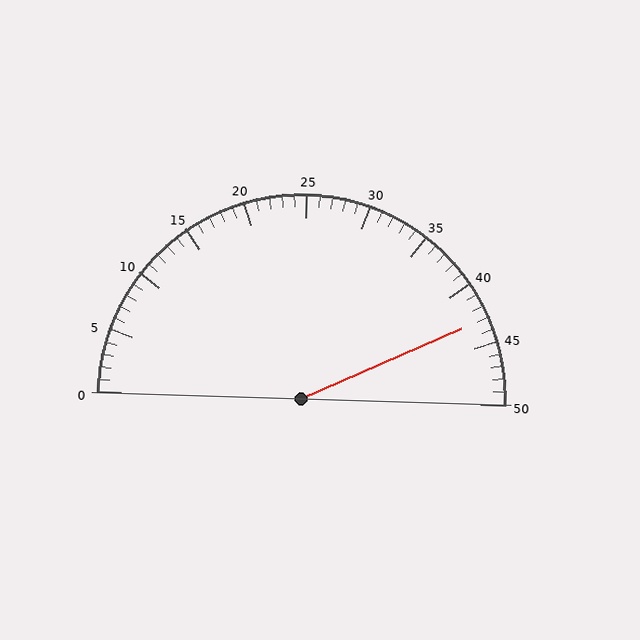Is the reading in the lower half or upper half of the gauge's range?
The reading is in the upper half of the range (0 to 50).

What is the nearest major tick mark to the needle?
The nearest major tick mark is 45.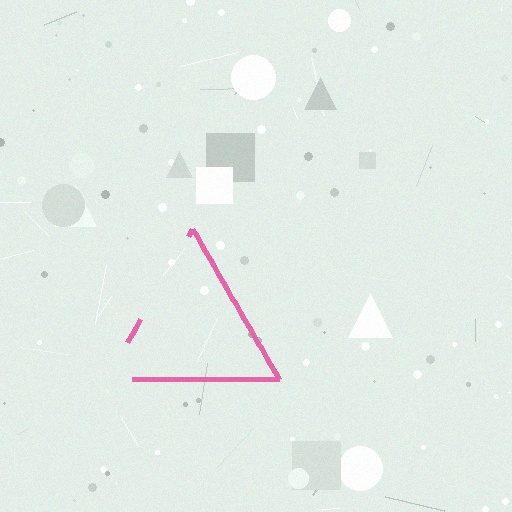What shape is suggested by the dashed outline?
The dashed outline suggests a triangle.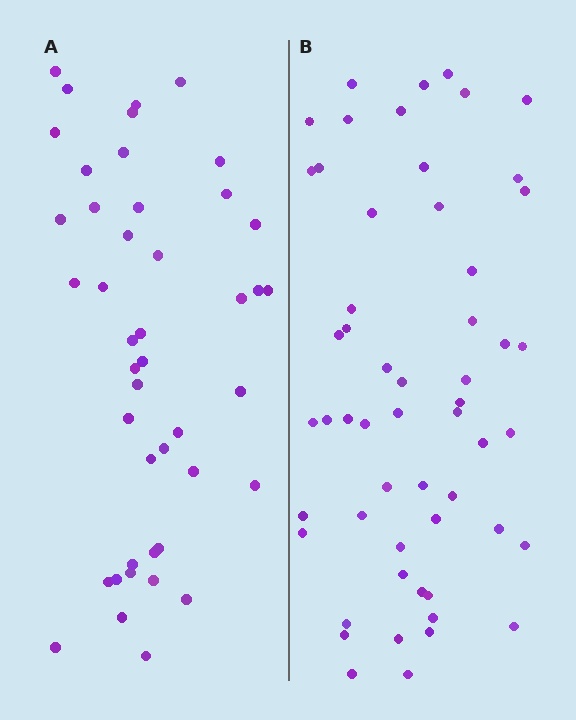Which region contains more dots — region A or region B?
Region B (the right region) has more dots.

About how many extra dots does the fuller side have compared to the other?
Region B has roughly 12 or so more dots than region A.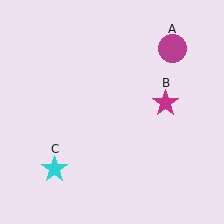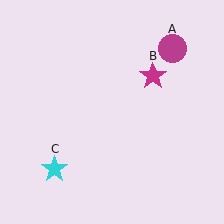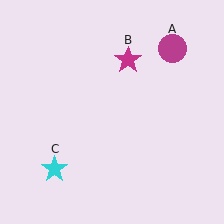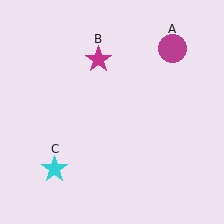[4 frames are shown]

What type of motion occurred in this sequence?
The magenta star (object B) rotated counterclockwise around the center of the scene.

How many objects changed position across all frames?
1 object changed position: magenta star (object B).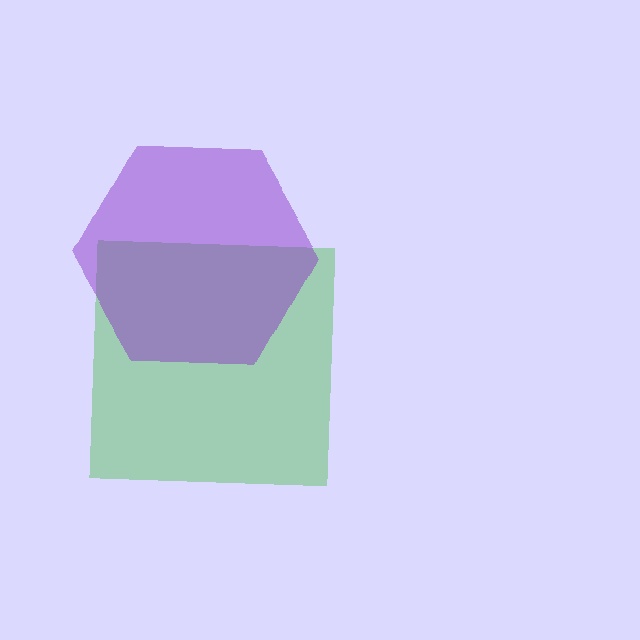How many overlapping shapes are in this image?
There are 2 overlapping shapes in the image.